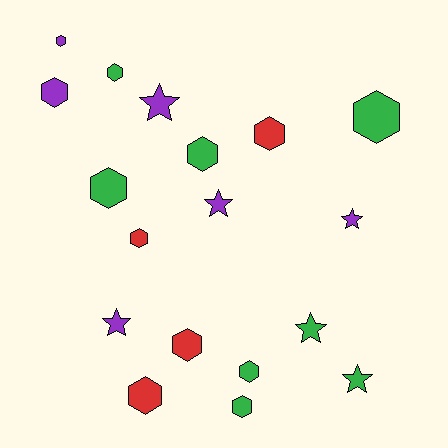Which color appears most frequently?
Green, with 8 objects.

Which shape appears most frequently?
Hexagon, with 12 objects.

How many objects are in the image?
There are 18 objects.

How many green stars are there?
There are 2 green stars.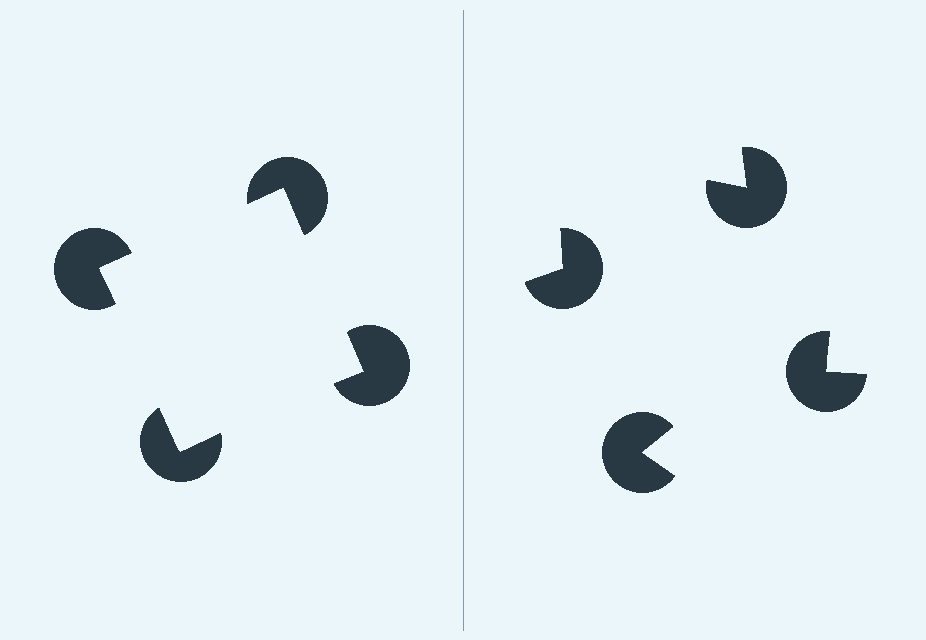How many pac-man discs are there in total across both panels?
8 — 4 on each side.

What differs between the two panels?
The pac-man discs are positioned identically on both sides; only the wedge orientations differ. On the left they align to a square; on the right they are misaligned.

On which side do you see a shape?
An illusory square appears on the left side. On the right side the wedge cuts are rotated, so no coherent shape forms.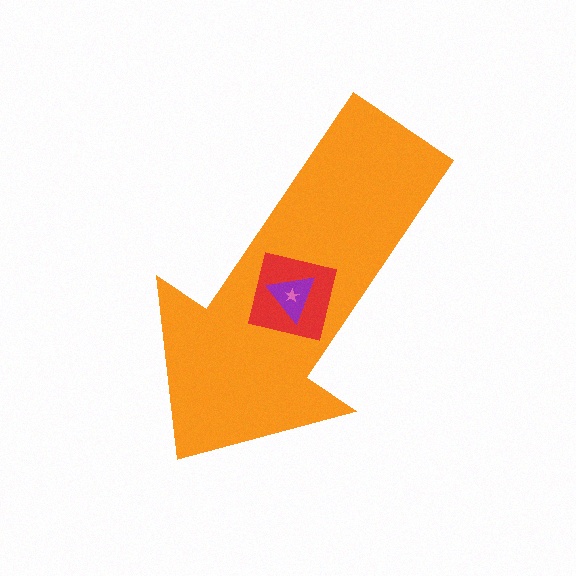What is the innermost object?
The pink star.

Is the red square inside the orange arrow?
Yes.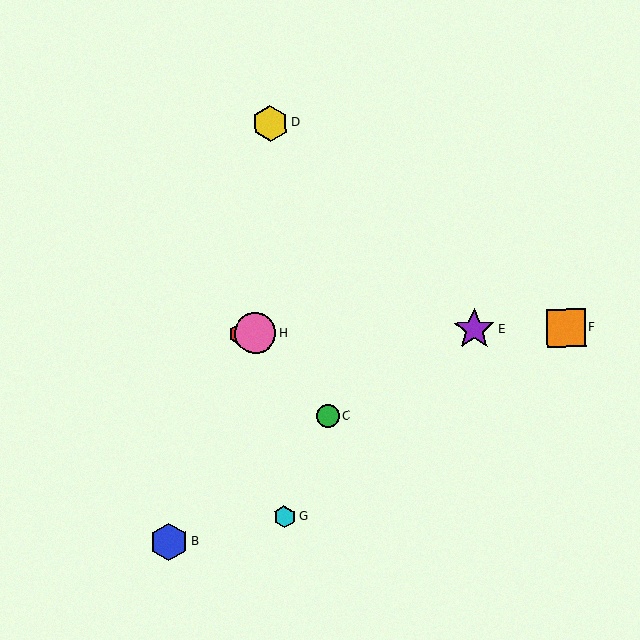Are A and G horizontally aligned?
No, A is at y≈334 and G is at y≈516.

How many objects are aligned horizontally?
4 objects (A, E, F, H) are aligned horizontally.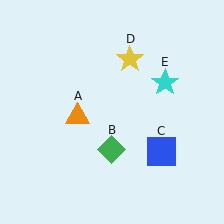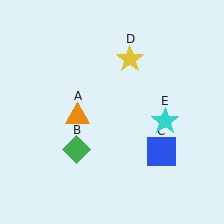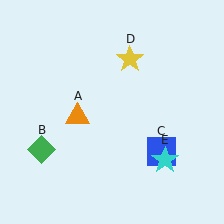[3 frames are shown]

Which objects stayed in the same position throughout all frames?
Orange triangle (object A) and blue square (object C) and yellow star (object D) remained stationary.